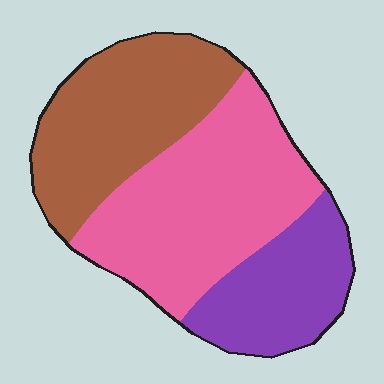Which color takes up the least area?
Purple, at roughly 25%.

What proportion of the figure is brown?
Brown takes up about one third (1/3) of the figure.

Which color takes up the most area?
Pink, at roughly 45%.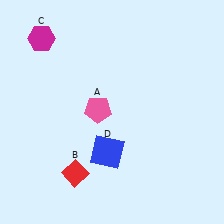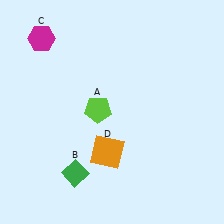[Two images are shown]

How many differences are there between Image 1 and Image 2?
There are 3 differences between the two images.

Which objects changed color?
A changed from pink to lime. B changed from red to green. D changed from blue to orange.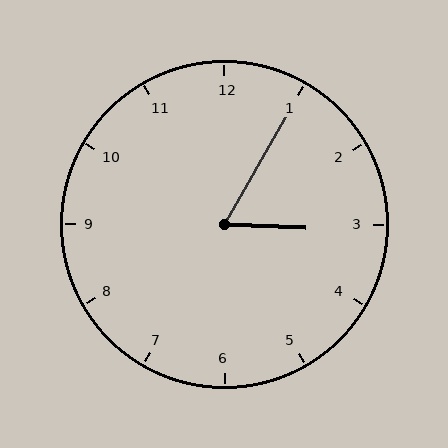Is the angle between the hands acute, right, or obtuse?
It is acute.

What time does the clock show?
3:05.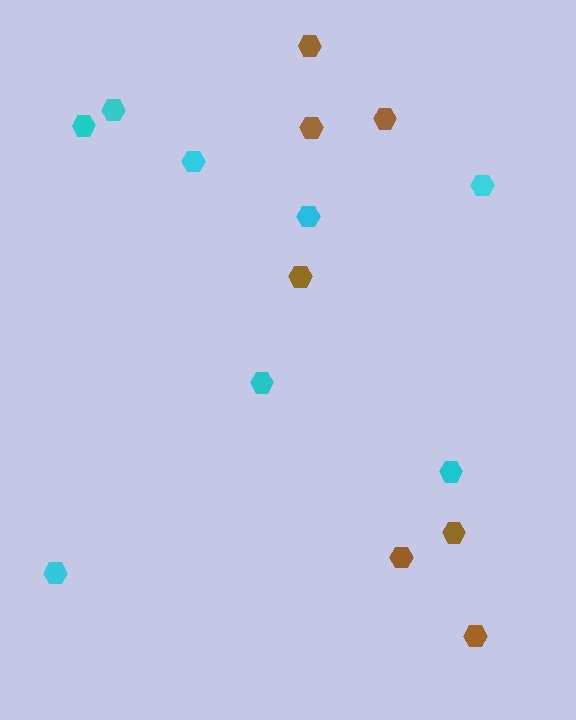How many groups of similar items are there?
There are 2 groups: one group of cyan hexagons (8) and one group of brown hexagons (7).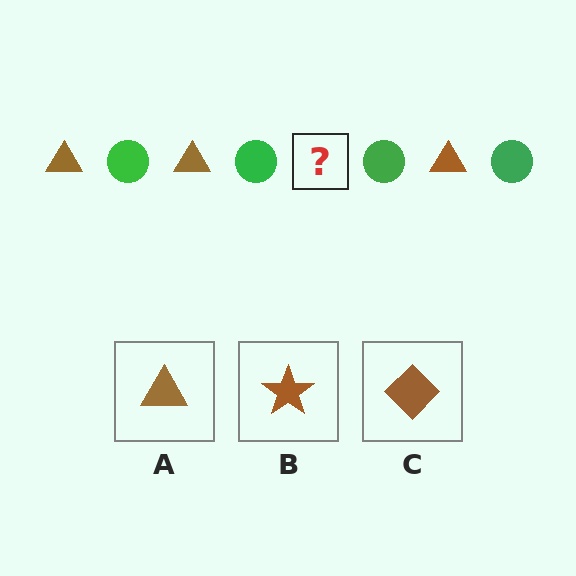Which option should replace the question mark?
Option A.